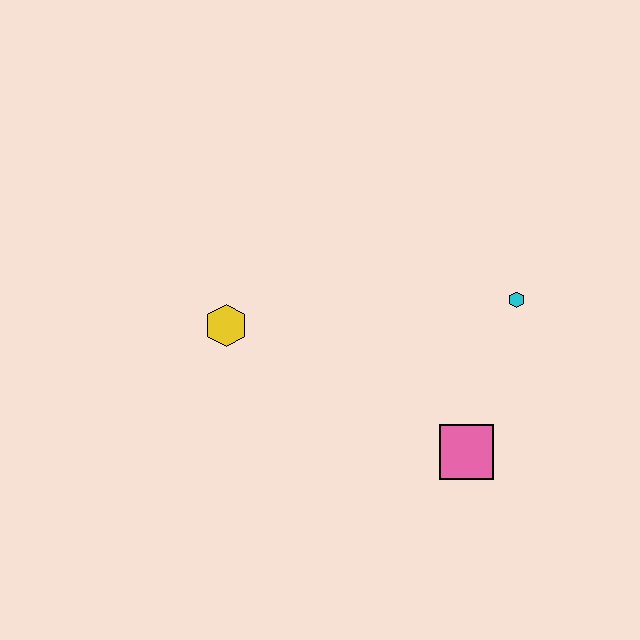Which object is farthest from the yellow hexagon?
The cyan hexagon is farthest from the yellow hexagon.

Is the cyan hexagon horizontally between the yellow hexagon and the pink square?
No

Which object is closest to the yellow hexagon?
The pink square is closest to the yellow hexagon.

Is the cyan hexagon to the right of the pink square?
Yes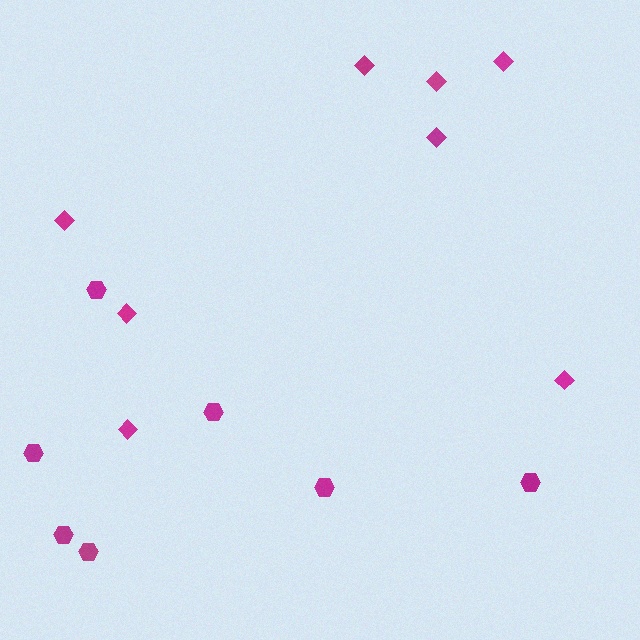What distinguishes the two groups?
There are 2 groups: one group of diamonds (8) and one group of hexagons (7).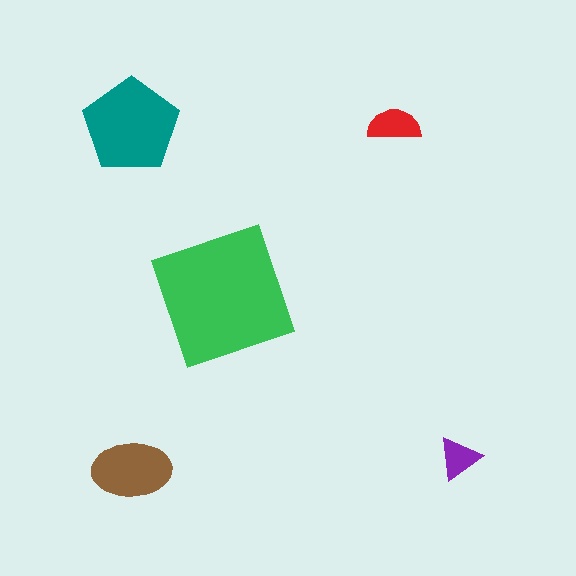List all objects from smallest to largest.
The purple triangle, the red semicircle, the brown ellipse, the teal pentagon, the green square.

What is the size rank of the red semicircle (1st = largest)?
4th.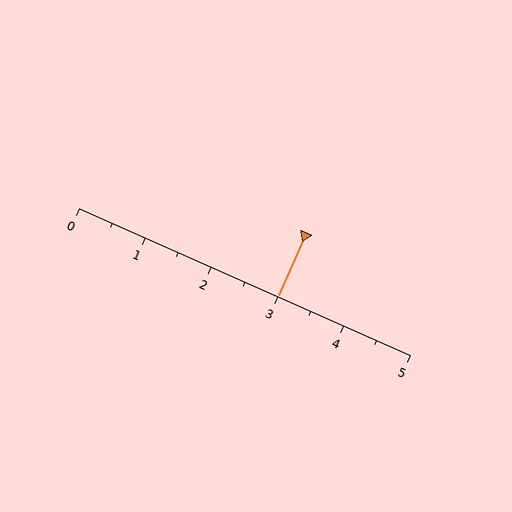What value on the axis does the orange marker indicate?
The marker indicates approximately 3.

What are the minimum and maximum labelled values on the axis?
The axis runs from 0 to 5.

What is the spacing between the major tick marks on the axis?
The major ticks are spaced 1 apart.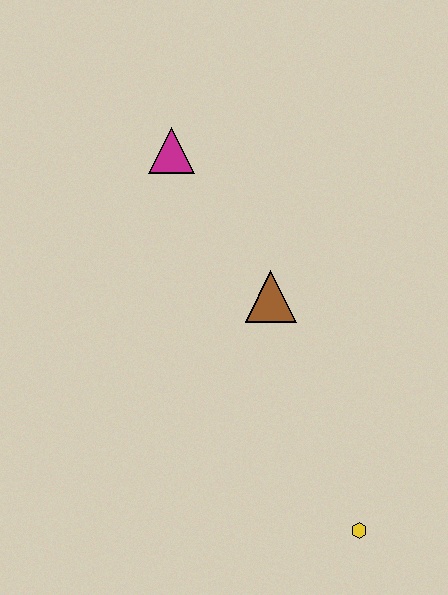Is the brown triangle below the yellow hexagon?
No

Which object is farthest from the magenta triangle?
The yellow hexagon is farthest from the magenta triangle.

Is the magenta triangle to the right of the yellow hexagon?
No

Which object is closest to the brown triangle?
The magenta triangle is closest to the brown triangle.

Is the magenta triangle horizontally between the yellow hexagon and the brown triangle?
No